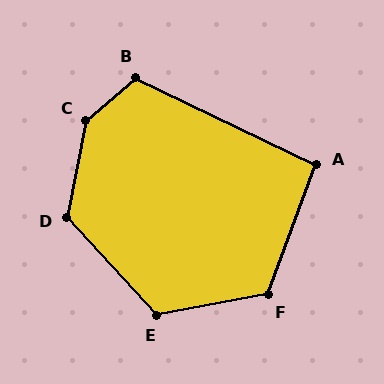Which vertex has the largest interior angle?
C, at approximately 142 degrees.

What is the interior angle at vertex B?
Approximately 113 degrees (obtuse).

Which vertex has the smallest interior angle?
A, at approximately 95 degrees.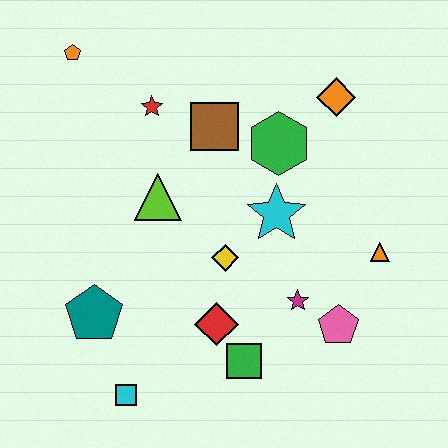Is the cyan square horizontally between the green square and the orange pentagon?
Yes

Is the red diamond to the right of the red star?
Yes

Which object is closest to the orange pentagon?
The red star is closest to the orange pentagon.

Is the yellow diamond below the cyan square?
No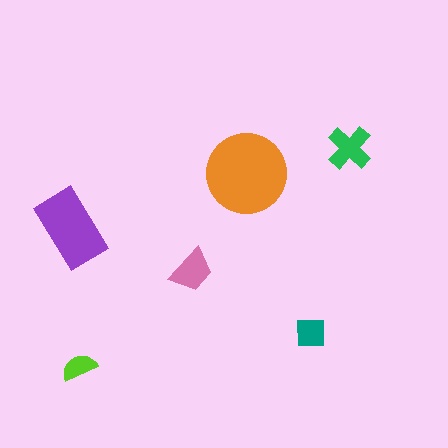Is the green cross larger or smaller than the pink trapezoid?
Larger.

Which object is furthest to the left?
The purple rectangle is leftmost.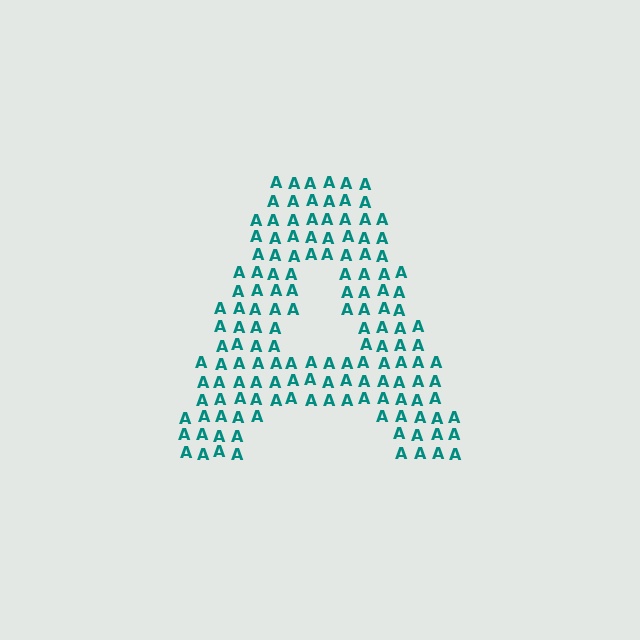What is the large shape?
The large shape is the letter A.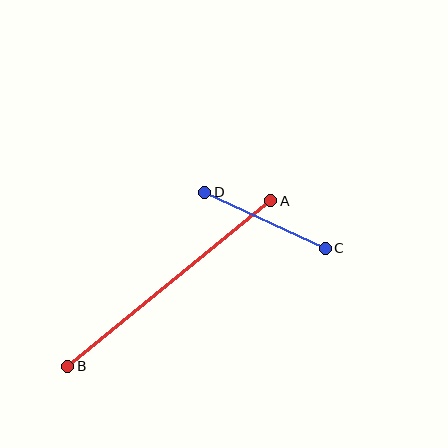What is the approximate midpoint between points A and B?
The midpoint is at approximately (169, 283) pixels.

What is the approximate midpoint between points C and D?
The midpoint is at approximately (265, 220) pixels.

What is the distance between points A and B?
The distance is approximately 262 pixels.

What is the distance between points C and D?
The distance is approximately 133 pixels.